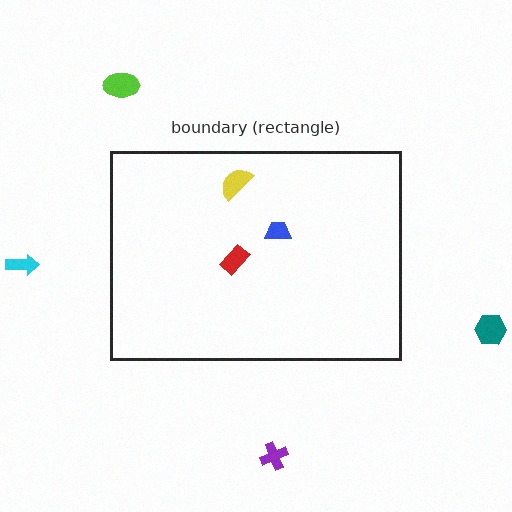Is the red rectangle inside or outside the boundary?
Inside.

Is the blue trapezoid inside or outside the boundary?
Inside.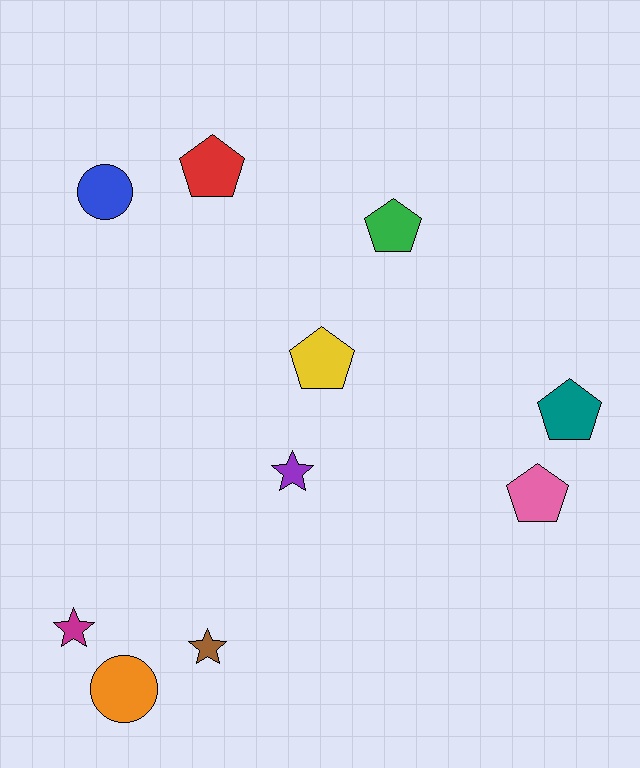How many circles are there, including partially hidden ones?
There are 2 circles.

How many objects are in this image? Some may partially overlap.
There are 10 objects.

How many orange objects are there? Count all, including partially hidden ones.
There is 1 orange object.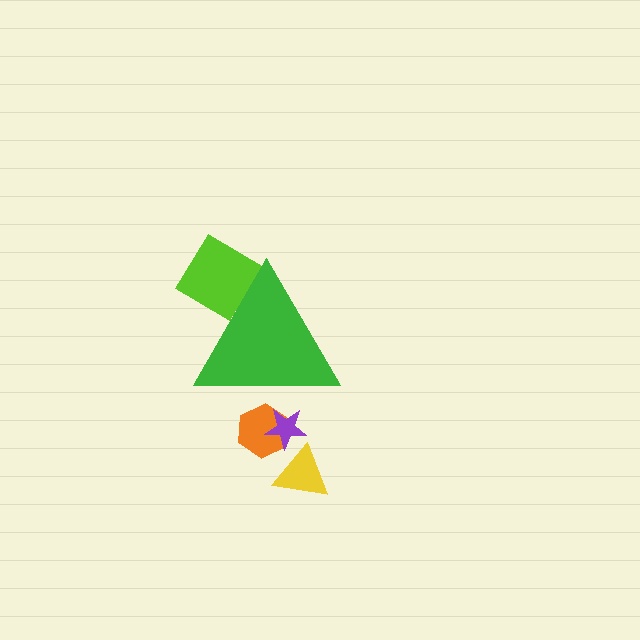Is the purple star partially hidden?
Yes, the purple star is partially hidden behind the green triangle.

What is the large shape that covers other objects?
A green triangle.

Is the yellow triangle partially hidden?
No, the yellow triangle is fully visible.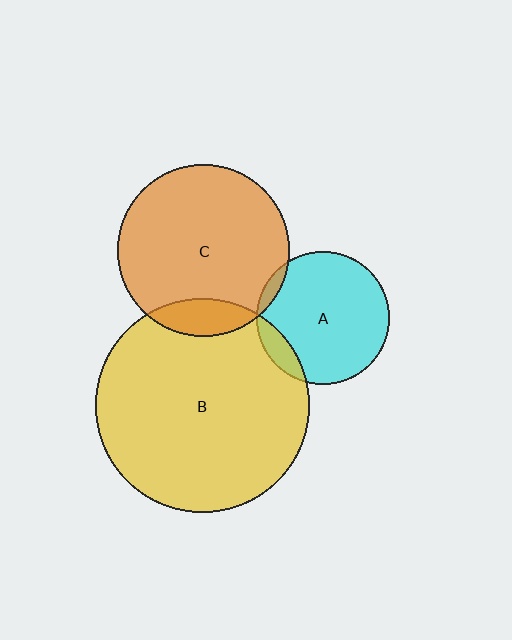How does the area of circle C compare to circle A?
Approximately 1.7 times.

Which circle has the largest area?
Circle B (yellow).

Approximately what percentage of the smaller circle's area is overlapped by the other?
Approximately 15%.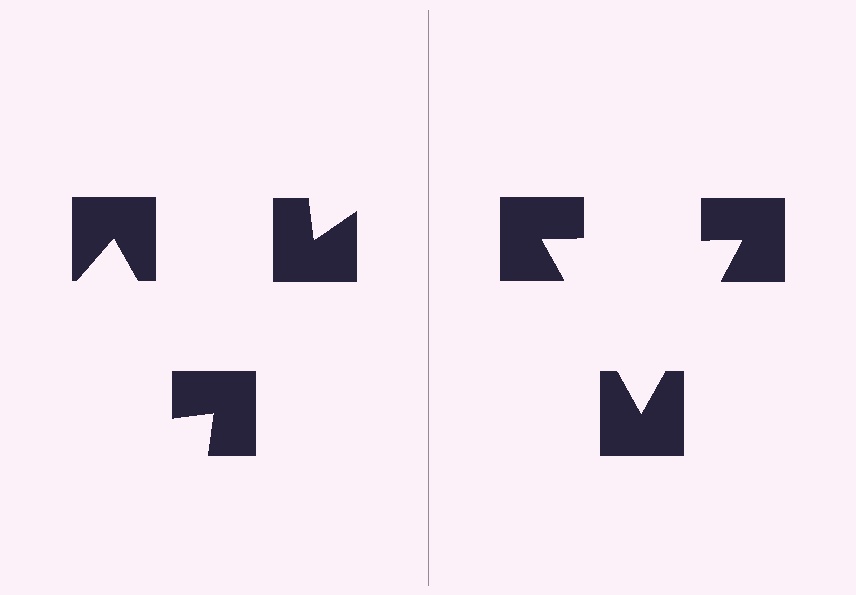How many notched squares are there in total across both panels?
6 — 3 on each side.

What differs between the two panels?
The notched squares are positioned identically on both sides; only the wedge orientations differ. On the right they align to a triangle; on the left they are misaligned.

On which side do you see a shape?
An illusory triangle appears on the right side. On the left side the wedge cuts are rotated, so no coherent shape forms.